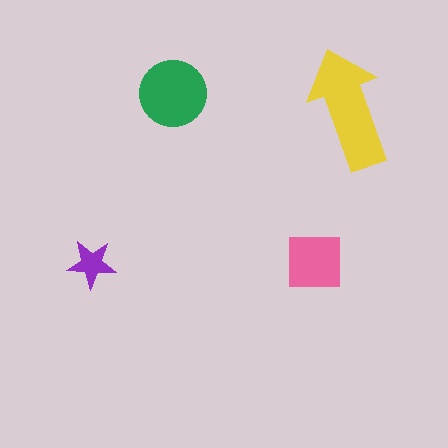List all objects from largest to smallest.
The yellow arrow, the green circle, the pink square, the purple star.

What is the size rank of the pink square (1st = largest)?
3rd.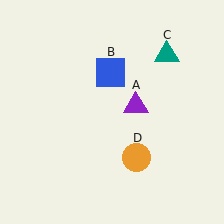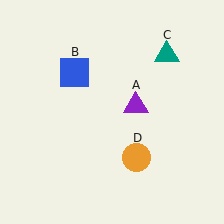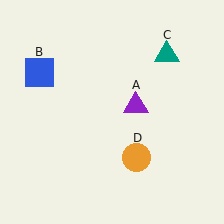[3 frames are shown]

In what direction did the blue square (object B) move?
The blue square (object B) moved left.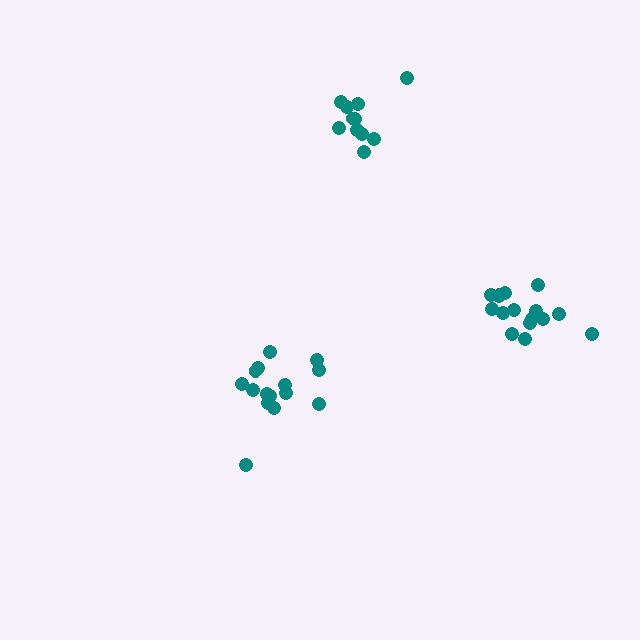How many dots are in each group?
Group 1: 11 dots, Group 2: 15 dots, Group 3: 16 dots (42 total).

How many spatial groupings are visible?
There are 3 spatial groupings.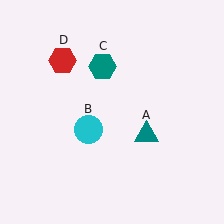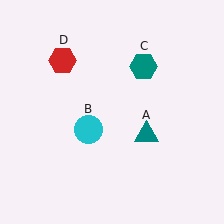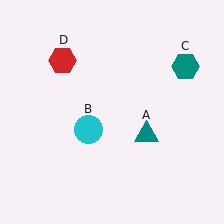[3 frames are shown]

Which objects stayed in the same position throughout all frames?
Teal triangle (object A) and cyan circle (object B) and red hexagon (object D) remained stationary.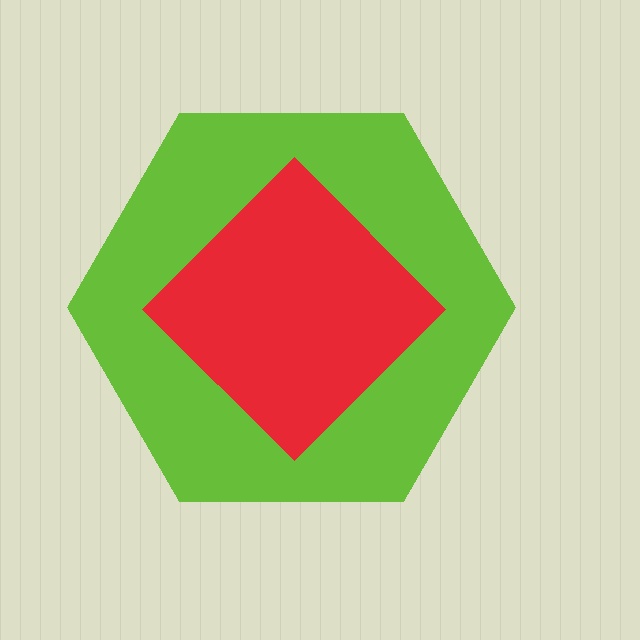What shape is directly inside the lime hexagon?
The red diamond.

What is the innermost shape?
The red diamond.